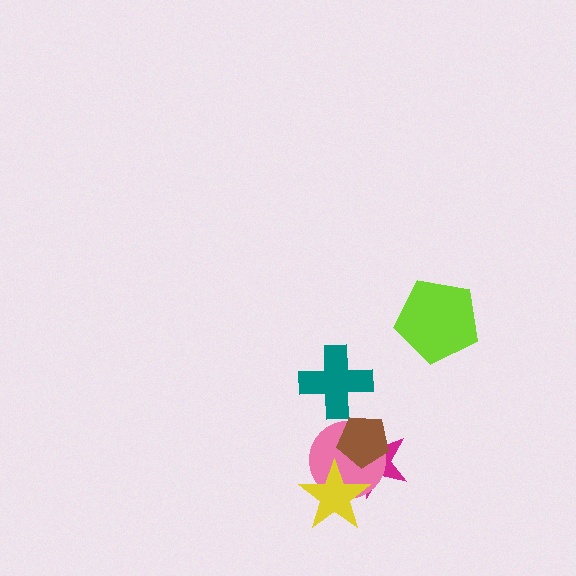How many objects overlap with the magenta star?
3 objects overlap with the magenta star.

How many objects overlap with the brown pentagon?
2 objects overlap with the brown pentagon.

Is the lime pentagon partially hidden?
No, no other shape covers it.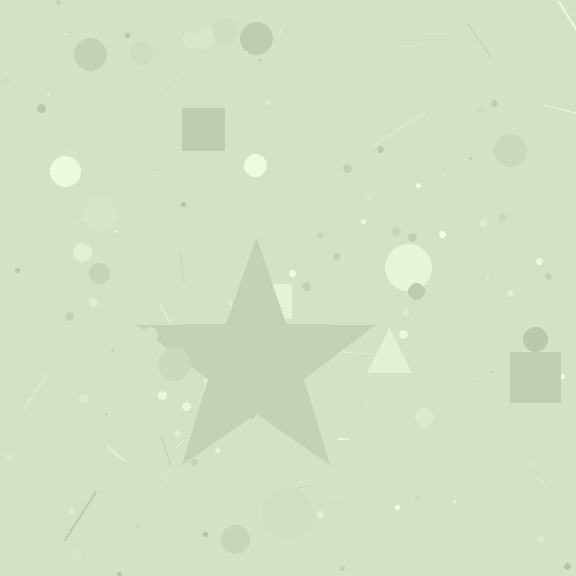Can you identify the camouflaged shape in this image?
The camouflaged shape is a star.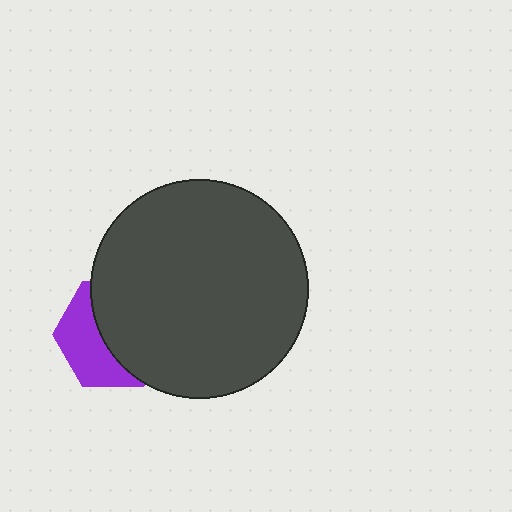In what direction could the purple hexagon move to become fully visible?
The purple hexagon could move left. That would shift it out from behind the dark gray circle entirely.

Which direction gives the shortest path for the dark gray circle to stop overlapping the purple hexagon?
Moving right gives the shortest separation.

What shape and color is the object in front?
The object in front is a dark gray circle.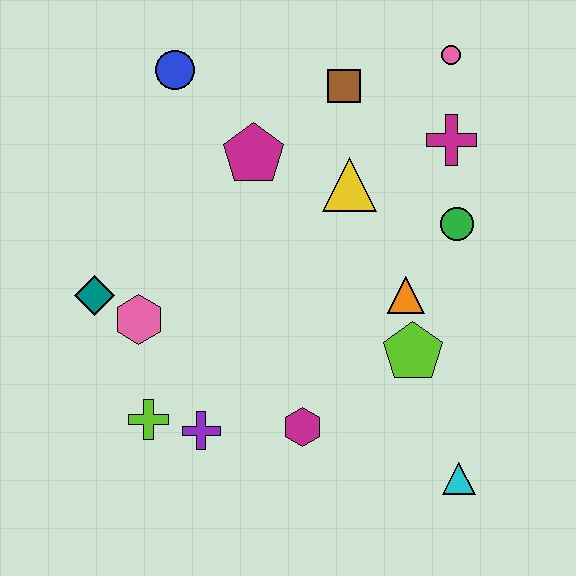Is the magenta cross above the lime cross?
Yes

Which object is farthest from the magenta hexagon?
The pink circle is farthest from the magenta hexagon.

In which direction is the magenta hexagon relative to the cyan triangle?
The magenta hexagon is to the left of the cyan triangle.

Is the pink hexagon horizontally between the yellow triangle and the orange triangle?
No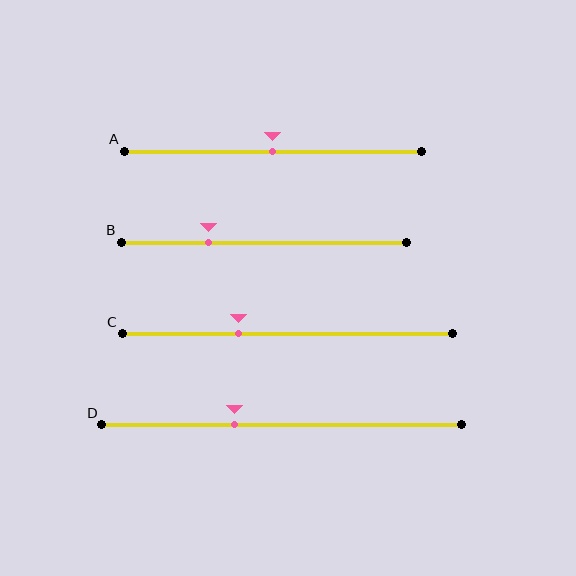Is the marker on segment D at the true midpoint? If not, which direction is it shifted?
No, the marker on segment D is shifted to the left by about 13% of the segment length.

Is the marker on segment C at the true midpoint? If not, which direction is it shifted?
No, the marker on segment C is shifted to the left by about 15% of the segment length.